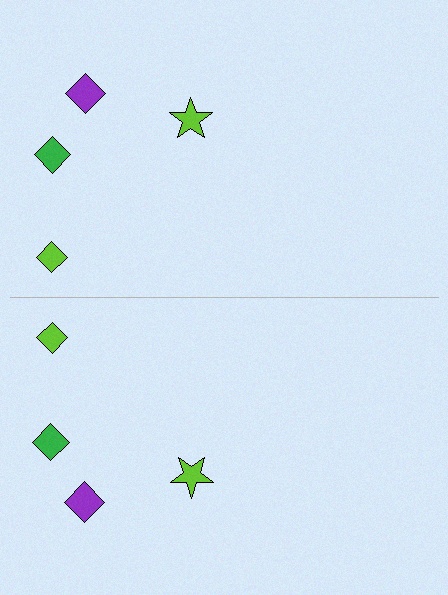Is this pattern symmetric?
Yes, this pattern has bilateral (reflection) symmetry.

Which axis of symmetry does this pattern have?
The pattern has a horizontal axis of symmetry running through the center of the image.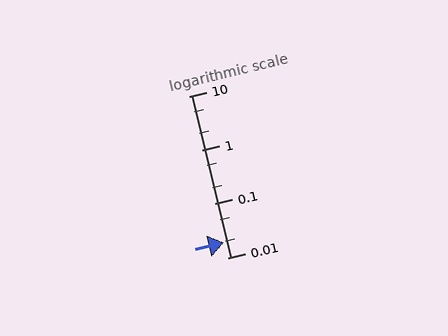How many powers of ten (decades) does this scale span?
The scale spans 3 decades, from 0.01 to 10.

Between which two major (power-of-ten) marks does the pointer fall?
The pointer is between 0.01 and 0.1.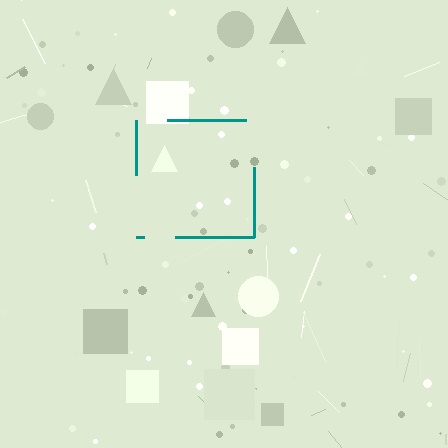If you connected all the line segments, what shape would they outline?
They would outline a square.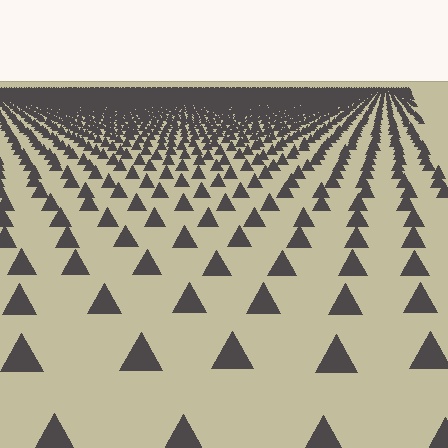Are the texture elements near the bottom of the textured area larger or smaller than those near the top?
Larger. Near the bottom, elements are closer to the viewer and appear at a bigger on-screen size.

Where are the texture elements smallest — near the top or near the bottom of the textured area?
Near the top.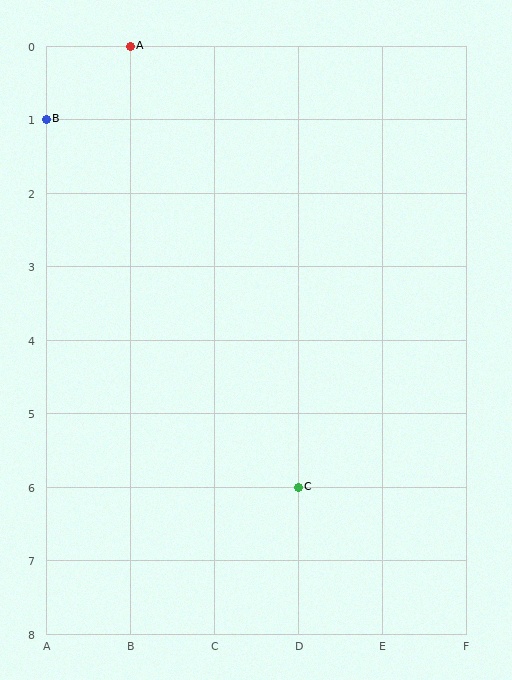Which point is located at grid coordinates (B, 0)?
Point A is at (B, 0).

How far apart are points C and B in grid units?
Points C and B are 3 columns and 5 rows apart (about 5.8 grid units diagonally).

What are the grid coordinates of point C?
Point C is at grid coordinates (D, 6).